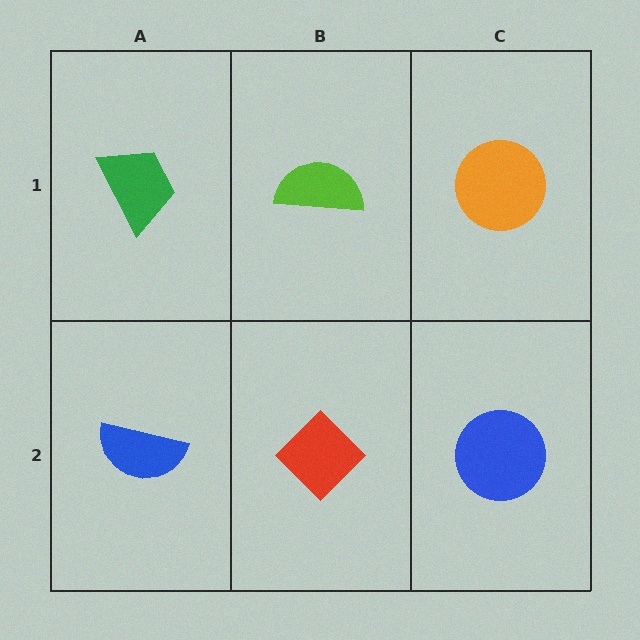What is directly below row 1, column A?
A blue semicircle.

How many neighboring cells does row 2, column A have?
2.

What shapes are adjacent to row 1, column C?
A blue circle (row 2, column C), a lime semicircle (row 1, column B).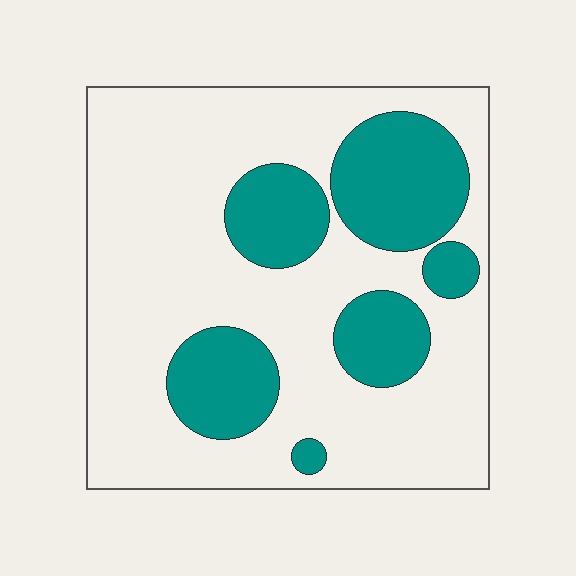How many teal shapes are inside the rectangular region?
6.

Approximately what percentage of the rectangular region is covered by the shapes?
Approximately 30%.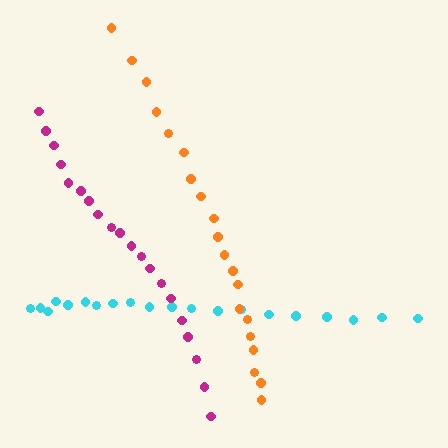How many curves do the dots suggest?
There are 3 distinct paths.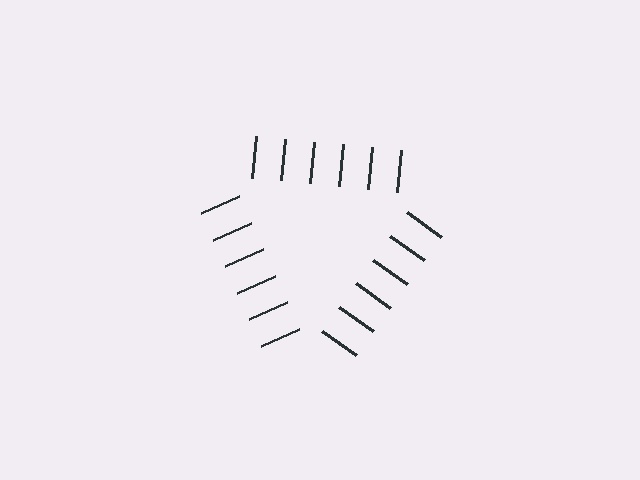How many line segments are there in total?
18 — 6 along each of the 3 edges.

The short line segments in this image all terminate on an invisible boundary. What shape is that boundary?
An illusory triangle — the line segments terminate on its edges but no continuous stroke is drawn.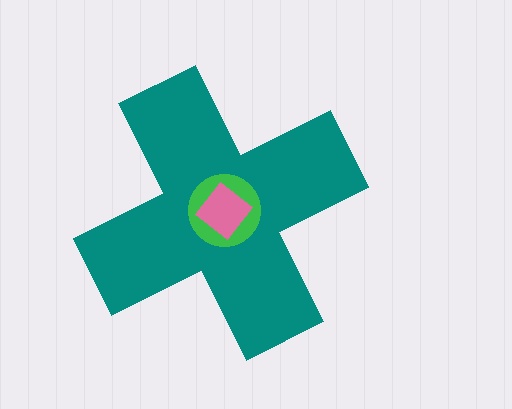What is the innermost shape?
The pink diamond.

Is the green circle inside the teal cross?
Yes.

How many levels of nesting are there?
3.